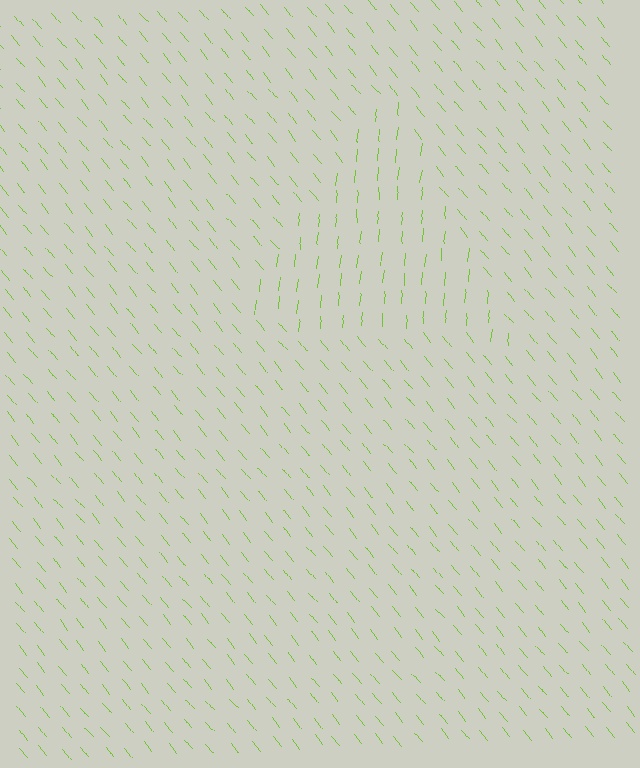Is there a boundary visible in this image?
Yes, there is a texture boundary formed by a change in line orientation.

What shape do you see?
I see a triangle.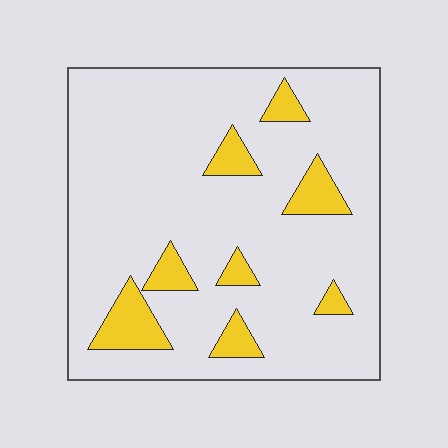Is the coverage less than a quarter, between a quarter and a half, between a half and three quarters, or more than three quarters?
Less than a quarter.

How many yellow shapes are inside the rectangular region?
8.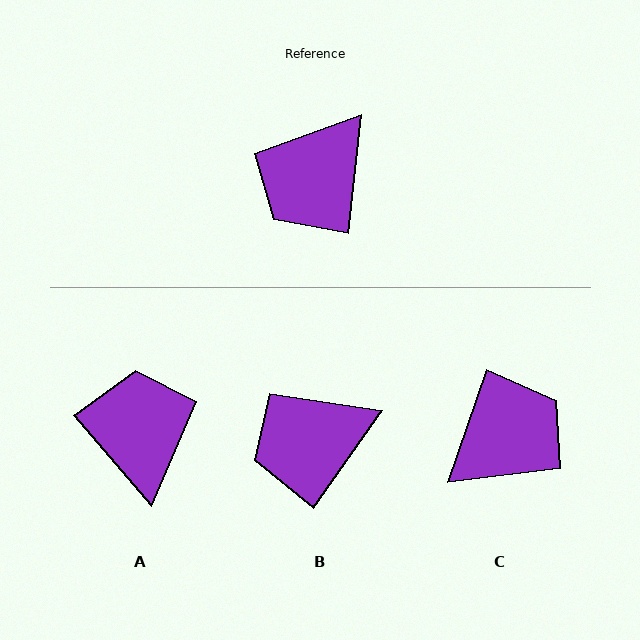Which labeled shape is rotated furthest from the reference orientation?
C, about 167 degrees away.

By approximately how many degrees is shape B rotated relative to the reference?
Approximately 29 degrees clockwise.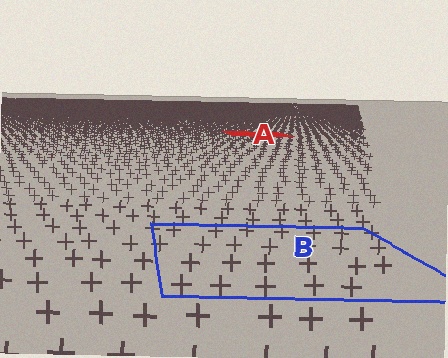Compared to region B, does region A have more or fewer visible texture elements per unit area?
Region A has more texture elements per unit area — they are packed more densely because it is farther away.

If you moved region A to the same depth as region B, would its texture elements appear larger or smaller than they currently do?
They would appear larger. At a closer depth, the same texture elements are projected at a bigger on-screen size.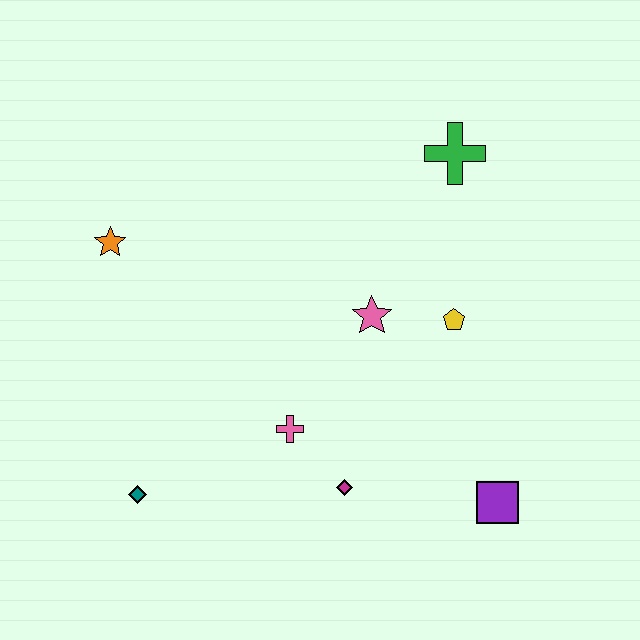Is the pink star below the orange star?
Yes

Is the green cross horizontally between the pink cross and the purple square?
Yes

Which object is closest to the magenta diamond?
The pink cross is closest to the magenta diamond.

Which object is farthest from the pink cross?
The green cross is farthest from the pink cross.